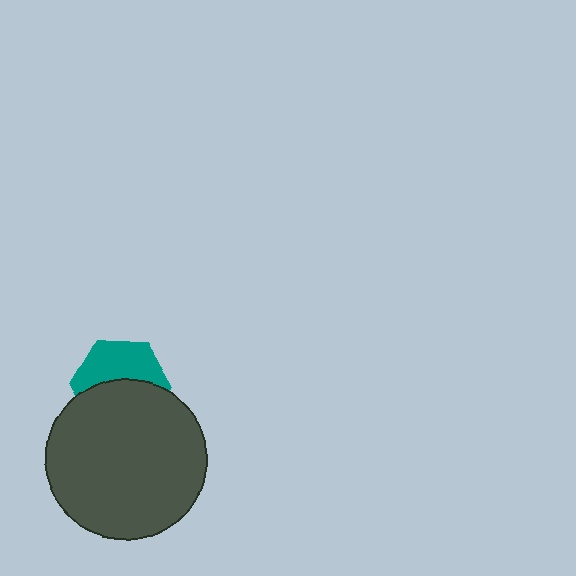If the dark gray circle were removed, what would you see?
You would see the complete teal hexagon.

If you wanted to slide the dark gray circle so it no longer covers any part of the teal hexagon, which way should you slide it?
Slide it down — that is the most direct way to separate the two shapes.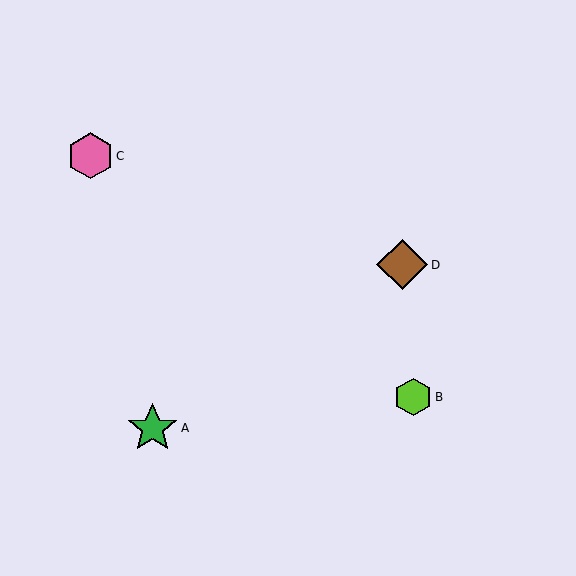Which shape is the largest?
The brown diamond (labeled D) is the largest.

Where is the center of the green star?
The center of the green star is at (153, 428).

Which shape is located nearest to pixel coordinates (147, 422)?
The green star (labeled A) at (153, 428) is nearest to that location.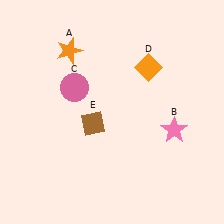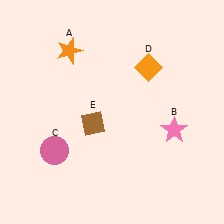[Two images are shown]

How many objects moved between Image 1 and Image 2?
1 object moved between the two images.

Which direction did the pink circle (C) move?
The pink circle (C) moved down.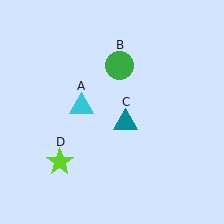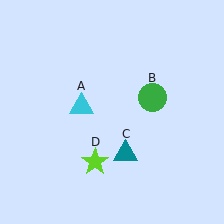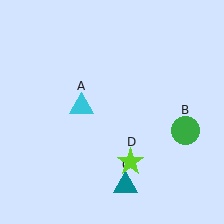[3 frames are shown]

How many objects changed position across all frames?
3 objects changed position: green circle (object B), teal triangle (object C), lime star (object D).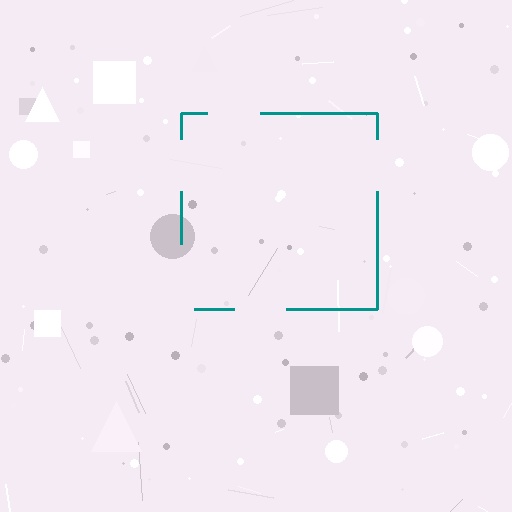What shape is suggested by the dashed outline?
The dashed outline suggests a square.